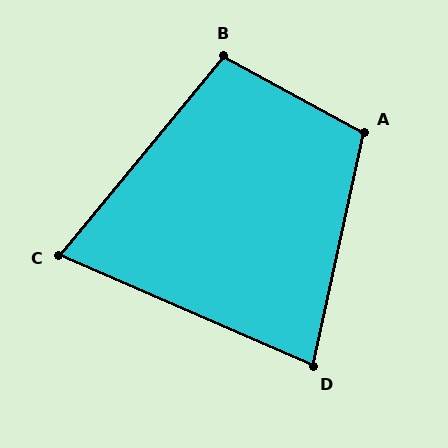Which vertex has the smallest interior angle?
C, at approximately 74 degrees.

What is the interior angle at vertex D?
Approximately 79 degrees (acute).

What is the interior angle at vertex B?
Approximately 101 degrees (obtuse).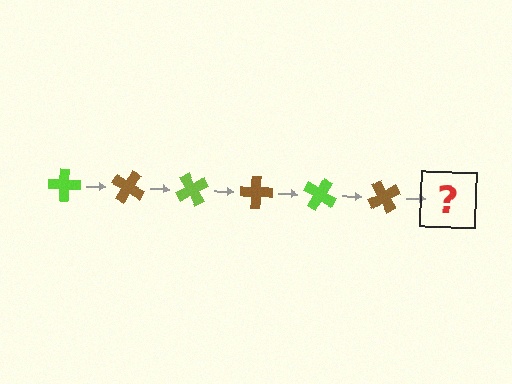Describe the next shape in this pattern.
It should be a lime cross, rotated 180 degrees from the start.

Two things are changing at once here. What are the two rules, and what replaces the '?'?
The two rules are that it rotates 30 degrees each step and the color cycles through lime and brown. The '?' should be a lime cross, rotated 180 degrees from the start.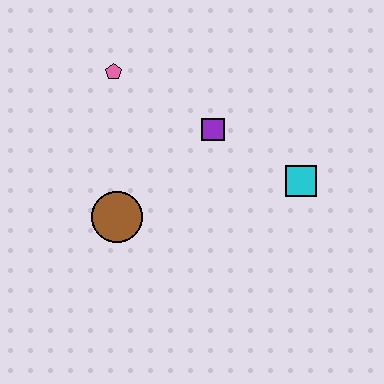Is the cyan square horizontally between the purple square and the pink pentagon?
No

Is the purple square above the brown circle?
Yes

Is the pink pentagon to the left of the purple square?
Yes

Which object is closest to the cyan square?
The purple square is closest to the cyan square.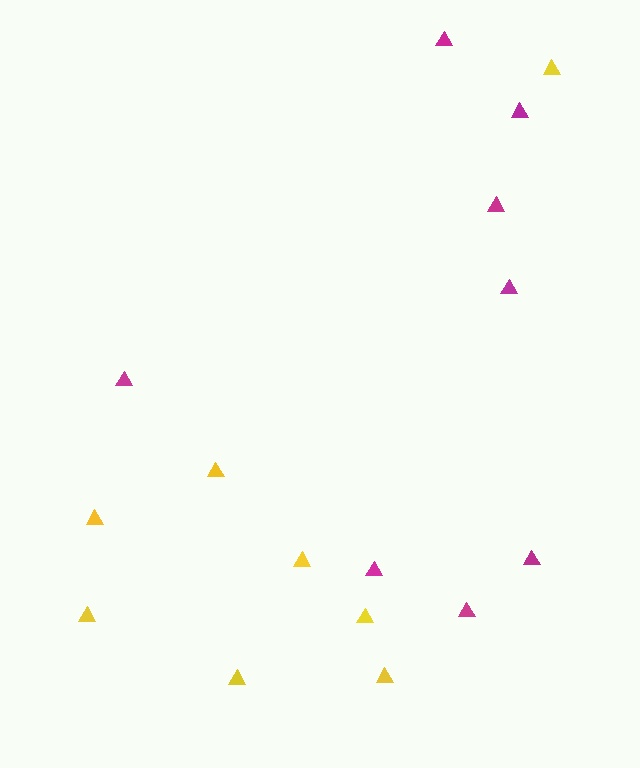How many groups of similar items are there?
There are 2 groups: one group of yellow triangles (8) and one group of magenta triangles (8).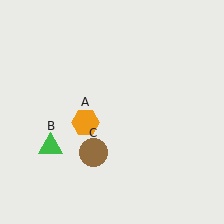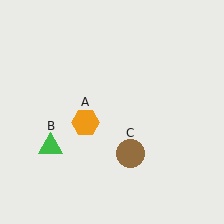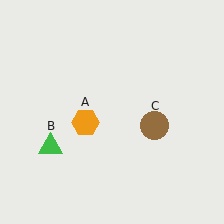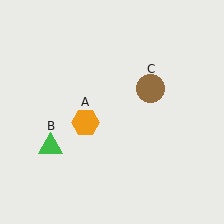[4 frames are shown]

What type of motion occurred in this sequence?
The brown circle (object C) rotated counterclockwise around the center of the scene.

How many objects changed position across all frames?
1 object changed position: brown circle (object C).